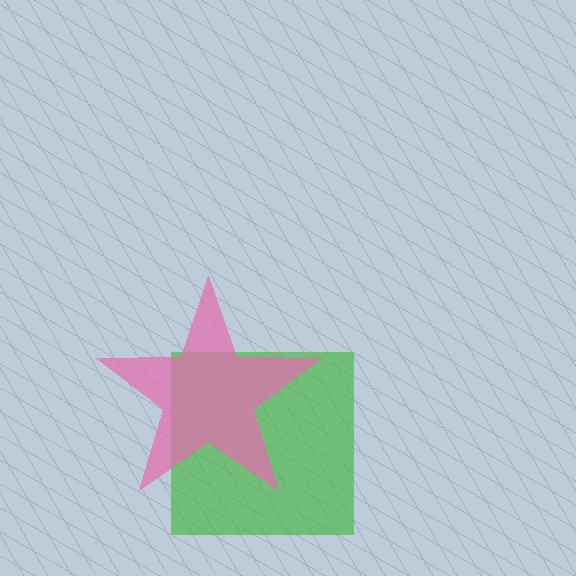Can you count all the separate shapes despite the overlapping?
Yes, there are 2 separate shapes.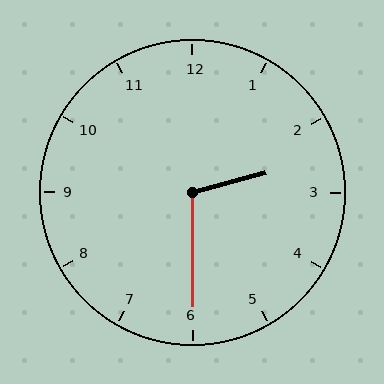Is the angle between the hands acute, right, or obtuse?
It is obtuse.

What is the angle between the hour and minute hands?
Approximately 105 degrees.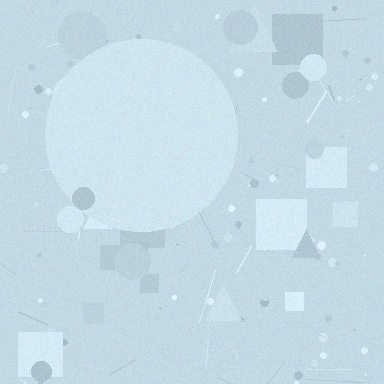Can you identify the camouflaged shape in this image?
The camouflaged shape is a circle.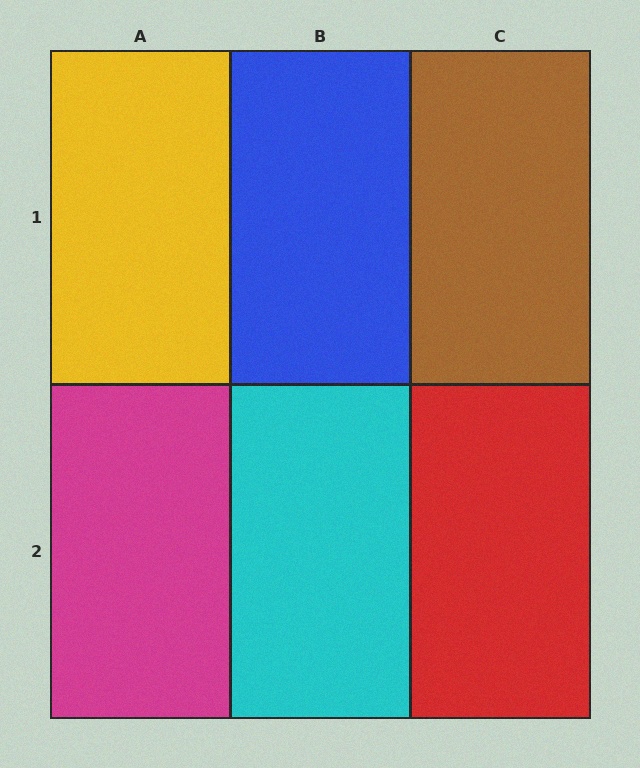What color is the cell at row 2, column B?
Cyan.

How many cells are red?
1 cell is red.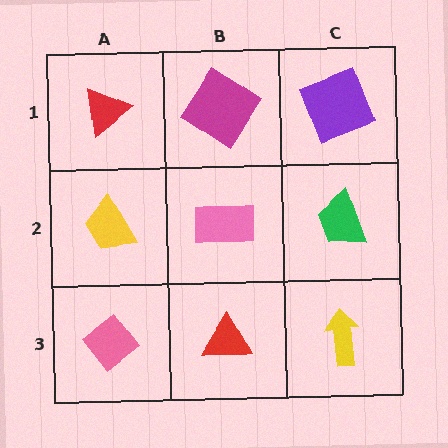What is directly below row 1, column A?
A yellow trapezoid.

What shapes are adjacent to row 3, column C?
A green trapezoid (row 2, column C), a red triangle (row 3, column B).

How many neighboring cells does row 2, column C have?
3.